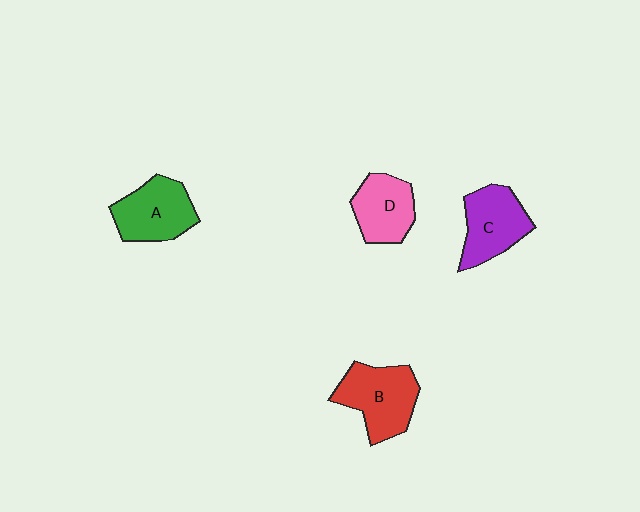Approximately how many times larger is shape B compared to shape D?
Approximately 1.3 times.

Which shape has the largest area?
Shape B (red).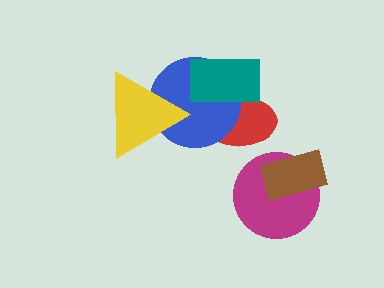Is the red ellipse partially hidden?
Yes, it is partially covered by another shape.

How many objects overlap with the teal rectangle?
2 objects overlap with the teal rectangle.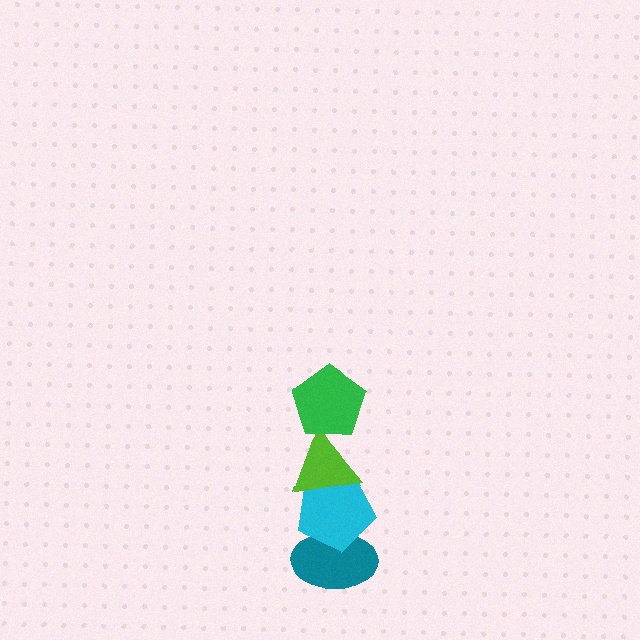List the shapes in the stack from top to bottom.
From top to bottom: the green pentagon, the lime triangle, the cyan pentagon, the teal ellipse.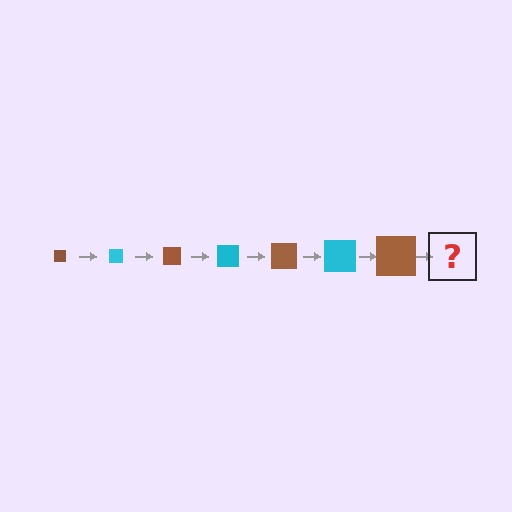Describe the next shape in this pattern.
It should be a cyan square, larger than the previous one.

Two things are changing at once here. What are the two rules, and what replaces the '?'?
The two rules are that the square grows larger each step and the color cycles through brown and cyan. The '?' should be a cyan square, larger than the previous one.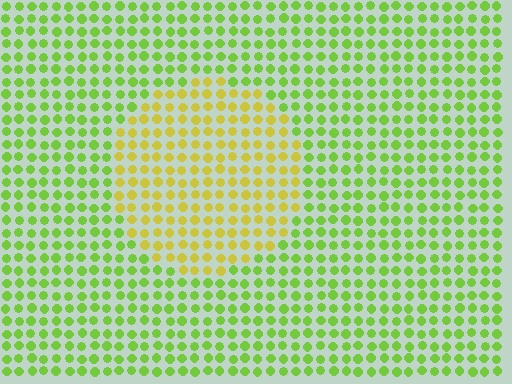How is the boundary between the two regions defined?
The boundary is defined purely by a slight shift in hue (about 39 degrees). Spacing, size, and orientation are identical on both sides.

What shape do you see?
I see a circle.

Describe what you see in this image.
The image is filled with small lime elements in a uniform arrangement. A circle-shaped region is visible where the elements are tinted to a slightly different hue, forming a subtle color boundary.